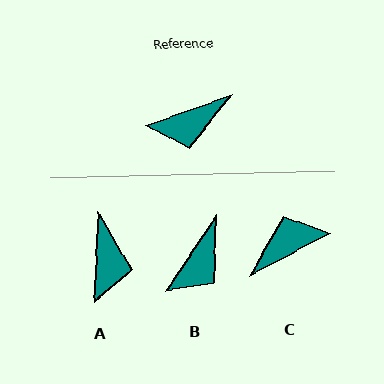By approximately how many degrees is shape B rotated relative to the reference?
Approximately 38 degrees counter-clockwise.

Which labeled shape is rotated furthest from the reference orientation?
C, about 172 degrees away.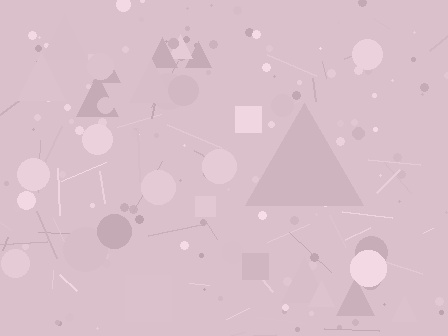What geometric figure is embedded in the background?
A triangle is embedded in the background.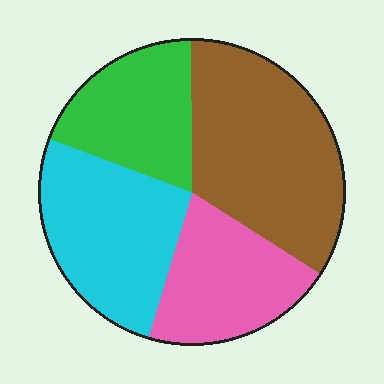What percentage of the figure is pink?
Pink takes up about one fifth (1/5) of the figure.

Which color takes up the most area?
Brown, at roughly 35%.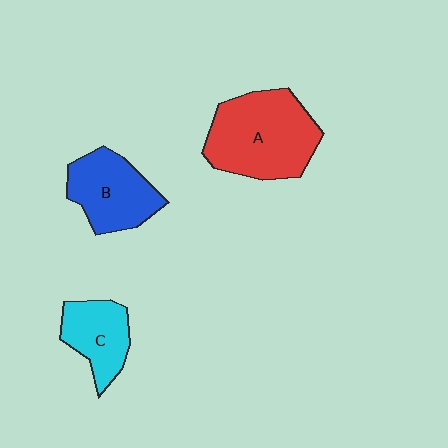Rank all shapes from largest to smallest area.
From largest to smallest: A (red), B (blue), C (cyan).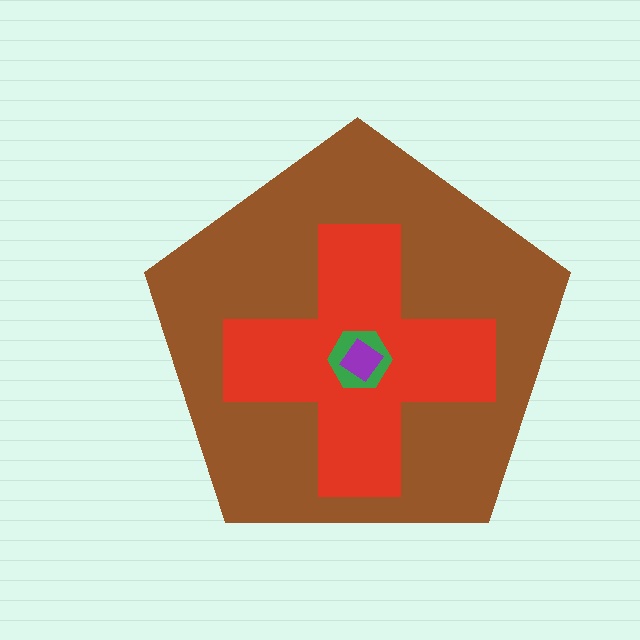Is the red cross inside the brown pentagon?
Yes.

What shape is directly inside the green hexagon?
The purple diamond.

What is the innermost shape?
The purple diamond.